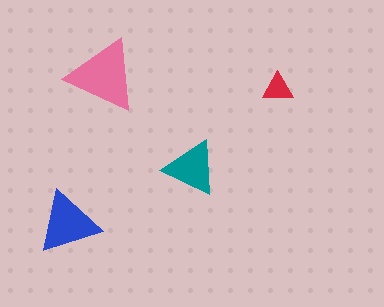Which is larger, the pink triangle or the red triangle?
The pink one.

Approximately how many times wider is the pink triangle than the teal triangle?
About 1.5 times wider.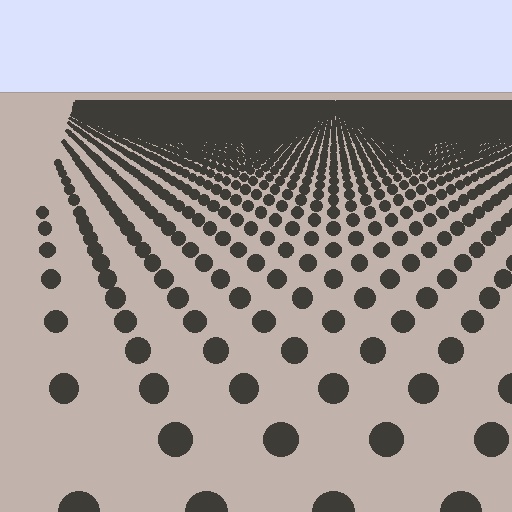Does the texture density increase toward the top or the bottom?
Density increases toward the top.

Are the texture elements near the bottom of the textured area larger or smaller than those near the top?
Larger. Near the bottom, elements are closer to the viewer and appear at a bigger on-screen size.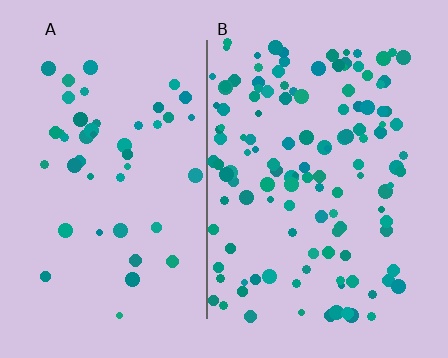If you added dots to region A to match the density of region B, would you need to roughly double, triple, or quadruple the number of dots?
Approximately triple.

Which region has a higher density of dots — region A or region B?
B (the right).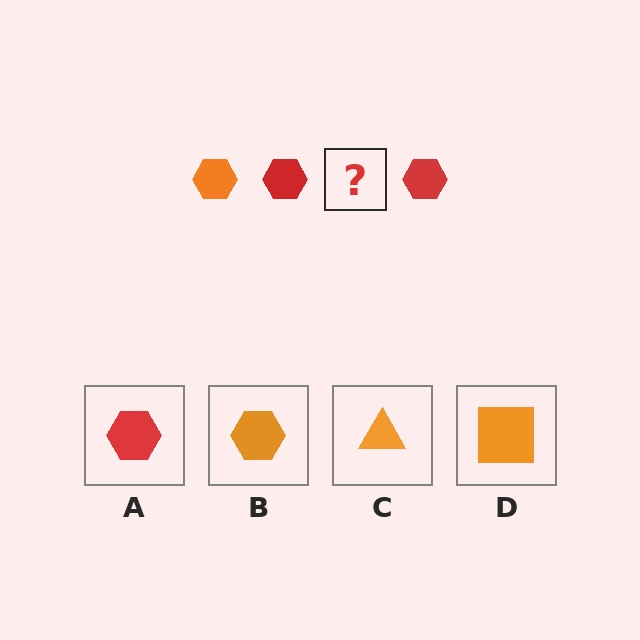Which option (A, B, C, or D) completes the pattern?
B.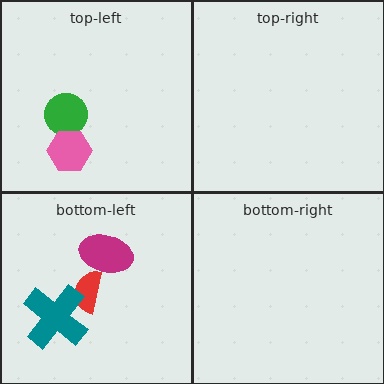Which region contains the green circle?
The top-left region.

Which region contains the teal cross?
The bottom-left region.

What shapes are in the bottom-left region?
The red semicircle, the teal cross, the magenta ellipse.